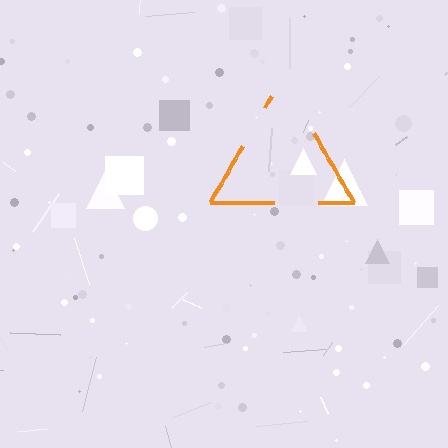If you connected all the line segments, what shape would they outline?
They would outline a triangle.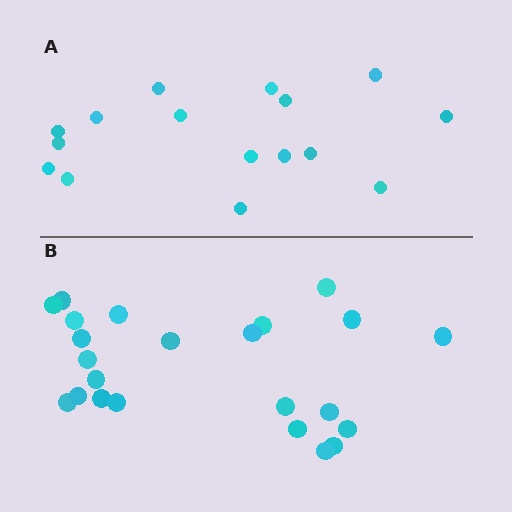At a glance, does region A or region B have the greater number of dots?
Region B (the bottom region) has more dots.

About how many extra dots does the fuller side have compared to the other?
Region B has roughly 8 or so more dots than region A.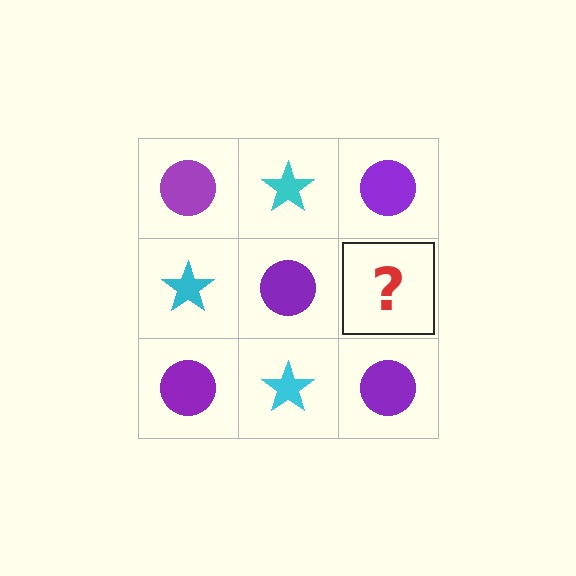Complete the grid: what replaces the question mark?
The question mark should be replaced with a cyan star.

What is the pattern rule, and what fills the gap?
The rule is that it alternates purple circle and cyan star in a checkerboard pattern. The gap should be filled with a cyan star.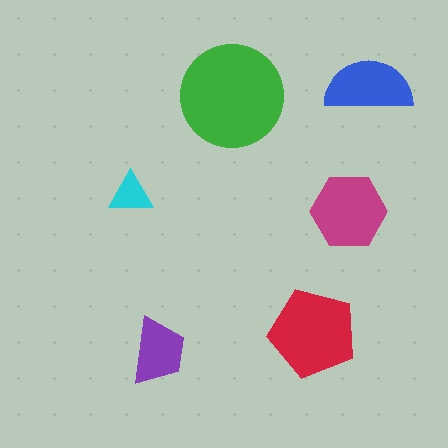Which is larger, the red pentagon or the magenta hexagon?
The red pentagon.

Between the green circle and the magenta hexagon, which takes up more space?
The green circle.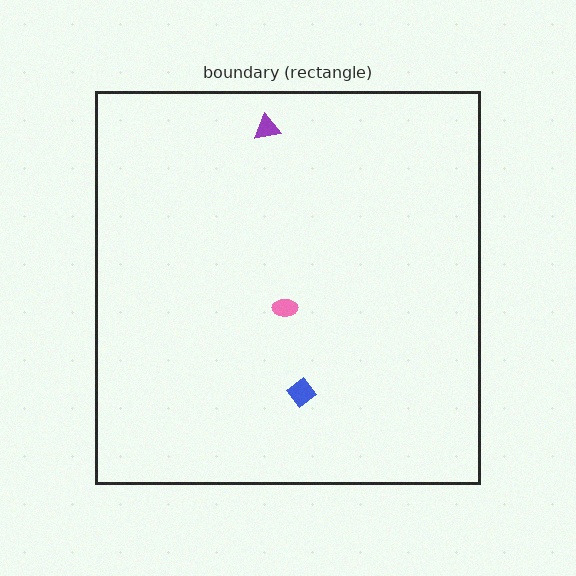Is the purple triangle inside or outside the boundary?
Inside.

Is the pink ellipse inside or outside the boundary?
Inside.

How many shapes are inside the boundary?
3 inside, 0 outside.